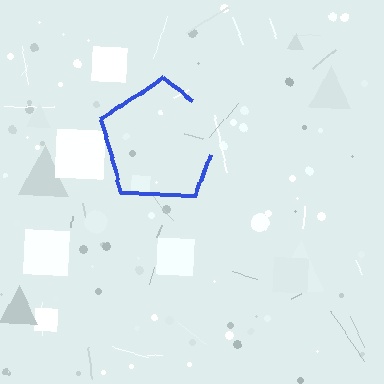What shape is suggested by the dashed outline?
The dashed outline suggests a pentagon.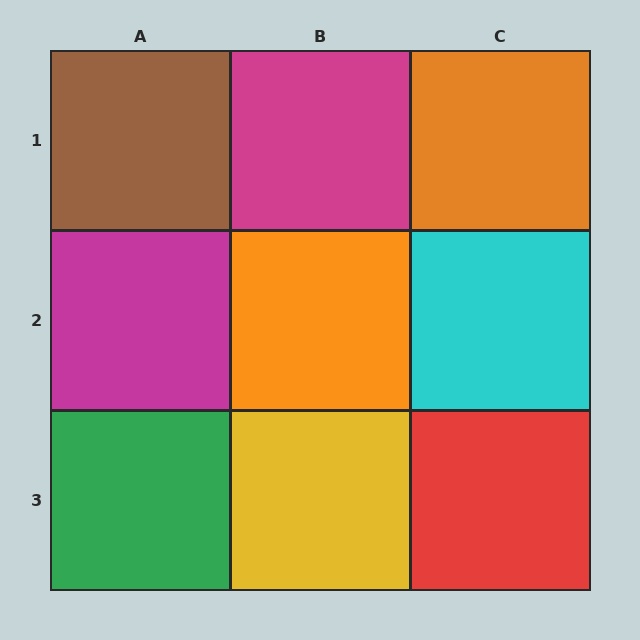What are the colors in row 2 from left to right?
Magenta, orange, cyan.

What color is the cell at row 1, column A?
Brown.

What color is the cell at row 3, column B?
Yellow.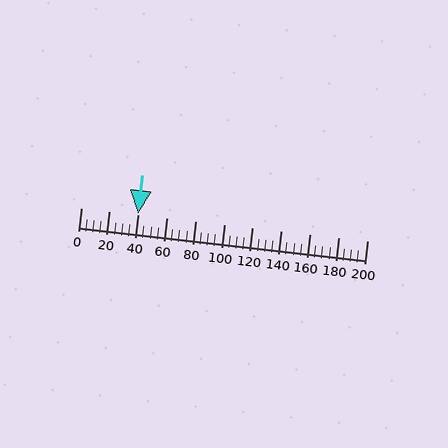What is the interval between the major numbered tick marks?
The major tick marks are spaced 20 units apart.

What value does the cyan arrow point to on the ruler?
The cyan arrow points to approximately 40.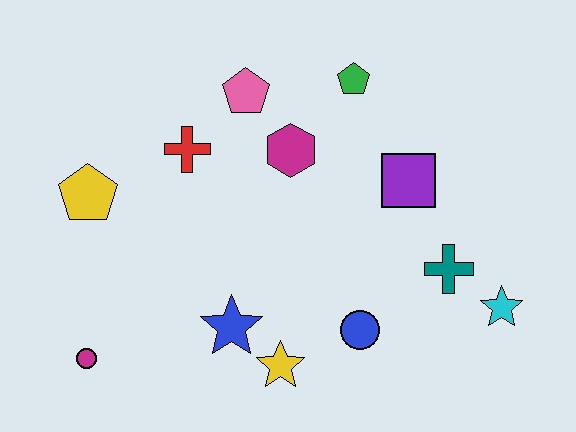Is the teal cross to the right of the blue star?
Yes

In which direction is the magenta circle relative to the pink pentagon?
The magenta circle is below the pink pentagon.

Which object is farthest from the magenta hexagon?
The magenta circle is farthest from the magenta hexagon.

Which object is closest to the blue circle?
The yellow star is closest to the blue circle.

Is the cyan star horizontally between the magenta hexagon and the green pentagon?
No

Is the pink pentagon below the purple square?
No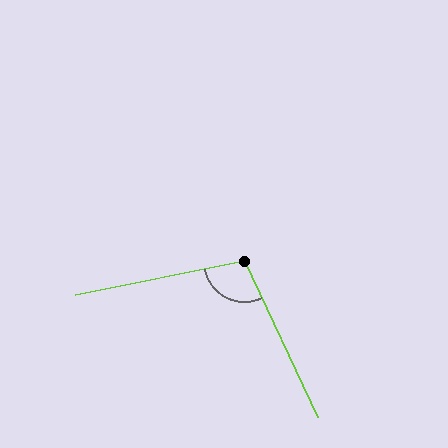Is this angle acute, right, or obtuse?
It is obtuse.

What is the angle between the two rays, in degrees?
Approximately 104 degrees.